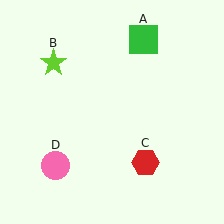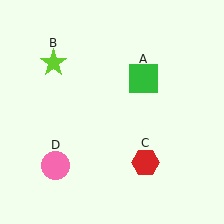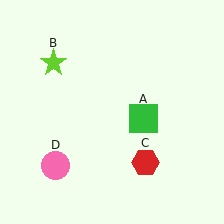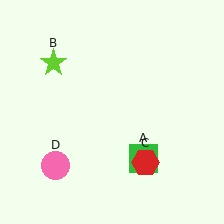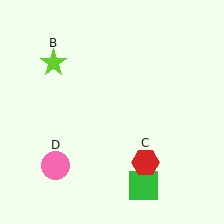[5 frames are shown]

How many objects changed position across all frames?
1 object changed position: green square (object A).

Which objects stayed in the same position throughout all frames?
Lime star (object B) and red hexagon (object C) and pink circle (object D) remained stationary.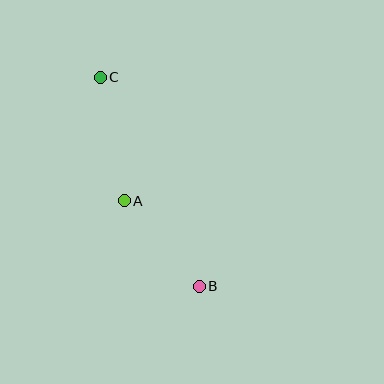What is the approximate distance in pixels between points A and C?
The distance between A and C is approximately 126 pixels.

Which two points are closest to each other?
Points A and B are closest to each other.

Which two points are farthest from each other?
Points B and C are farthest from each other.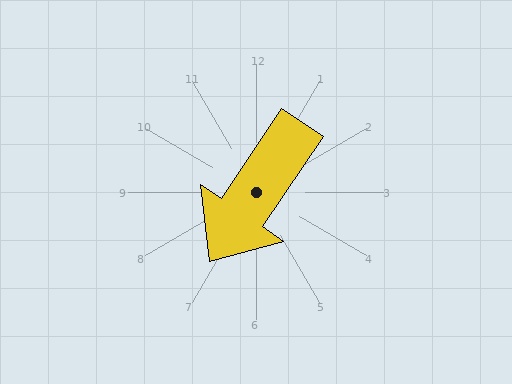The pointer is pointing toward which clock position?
Roughly 7 o'clock.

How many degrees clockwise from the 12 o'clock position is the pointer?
Approximately 214 degrees.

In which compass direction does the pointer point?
Southwest.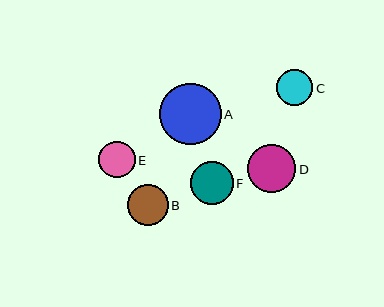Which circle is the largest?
Circle A is the largest with a size of approximately 61 pixels.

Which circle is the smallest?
Circle C is the smallest with a size of approximately 36 pixels.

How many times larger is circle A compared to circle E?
Circle A is approximately 1.7 times the size of circle E.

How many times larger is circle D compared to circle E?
Circle D is approximately 1.3 times the size of circle E.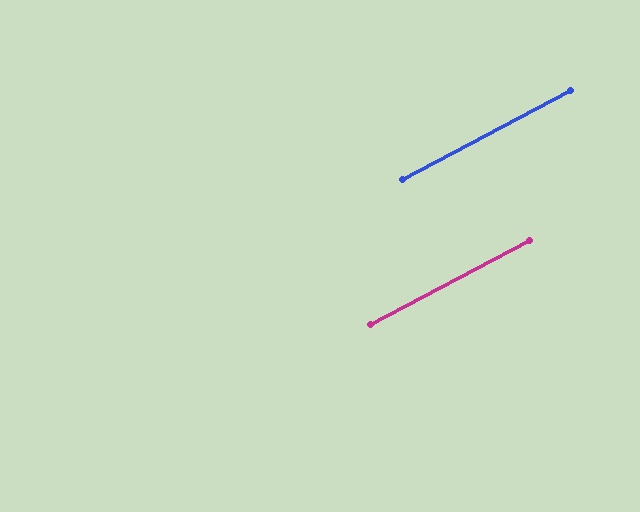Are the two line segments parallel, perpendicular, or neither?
Parallel — their directions differ by only 0.4°.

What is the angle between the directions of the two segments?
Approximately 0 degrees.